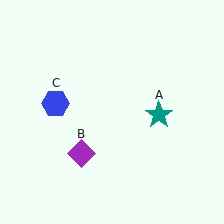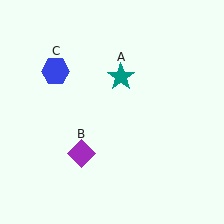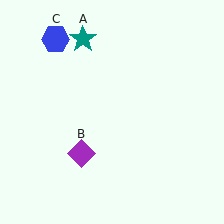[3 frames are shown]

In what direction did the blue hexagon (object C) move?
The blue hexagon (object C) moved up.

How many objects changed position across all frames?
2 objects changed position: teal star (object A), blue hexagon (object C).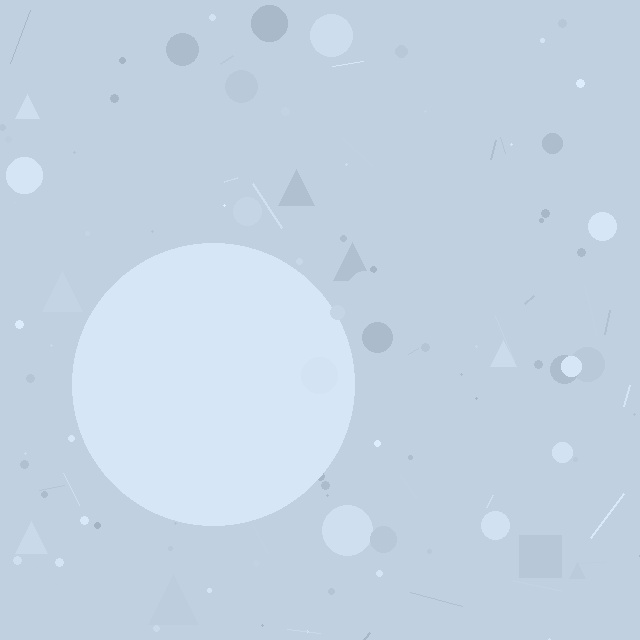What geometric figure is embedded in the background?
A circle is embedded in the background.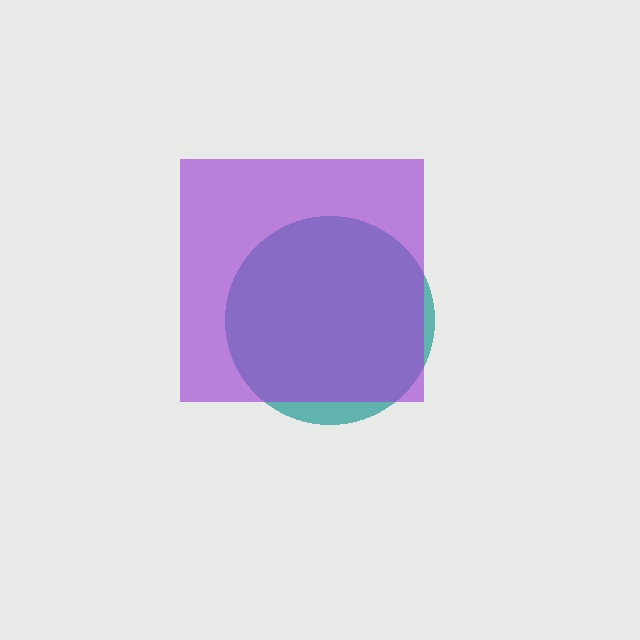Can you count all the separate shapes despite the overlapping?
Yes, there are 2 separate shapes.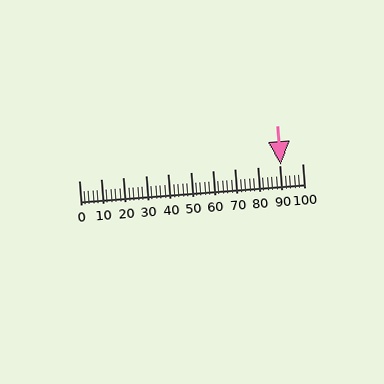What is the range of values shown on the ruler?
The ruler shows values from 0 to 100.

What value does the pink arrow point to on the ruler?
The pink arrow points to approximately 90.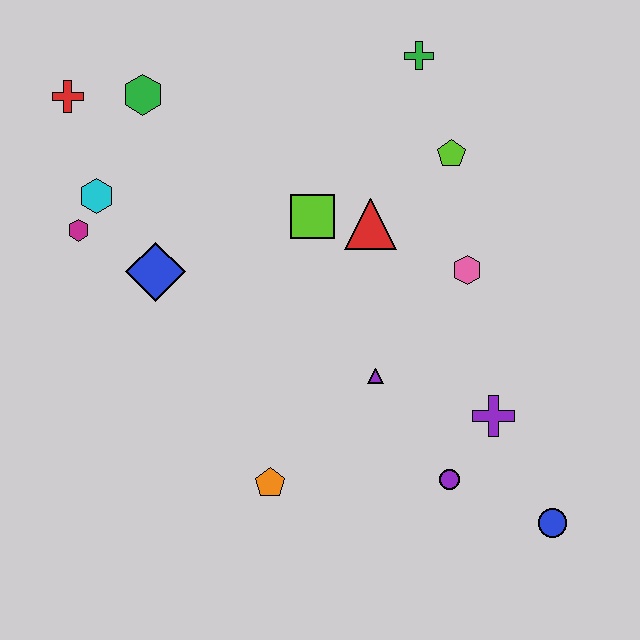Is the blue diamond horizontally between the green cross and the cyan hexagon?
Yes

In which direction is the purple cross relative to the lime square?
The purple cross is below the lime square.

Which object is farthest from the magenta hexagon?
The blue circle is farthest from the magenta hexagon.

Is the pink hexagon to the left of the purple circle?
No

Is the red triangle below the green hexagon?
Yes